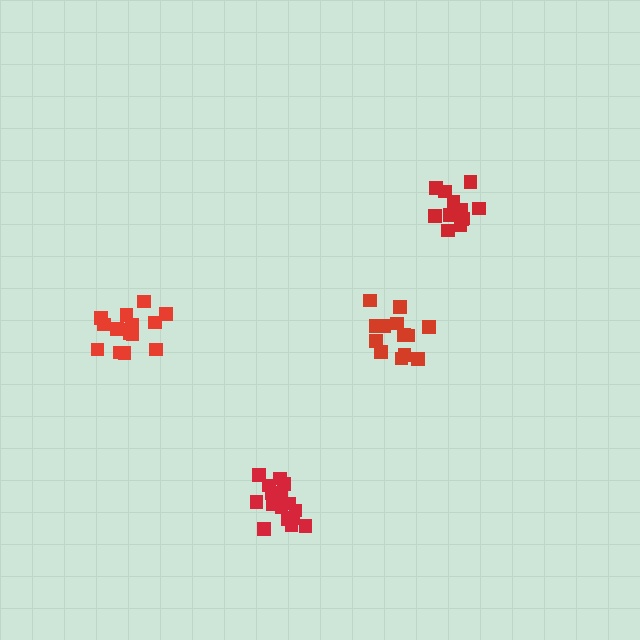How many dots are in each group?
Group 1: 16 dots, Group 2: 15 dots, Group 3: 13 dots, Group 4: 14 dots (58 total).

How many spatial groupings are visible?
There are 4 spatial groupings.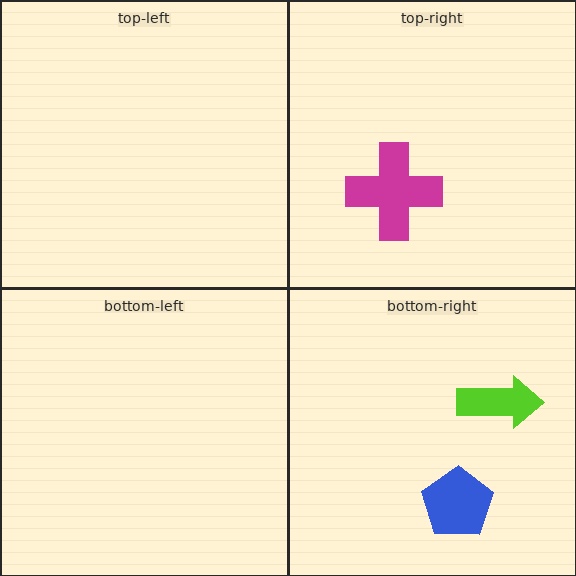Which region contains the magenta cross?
The top-right region.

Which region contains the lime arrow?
The bottom-right region.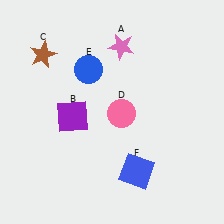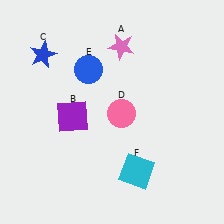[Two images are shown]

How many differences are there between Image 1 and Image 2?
There are 2 differences between the two images.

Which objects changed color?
C changed from brown to blue. F changed from blue to cyan.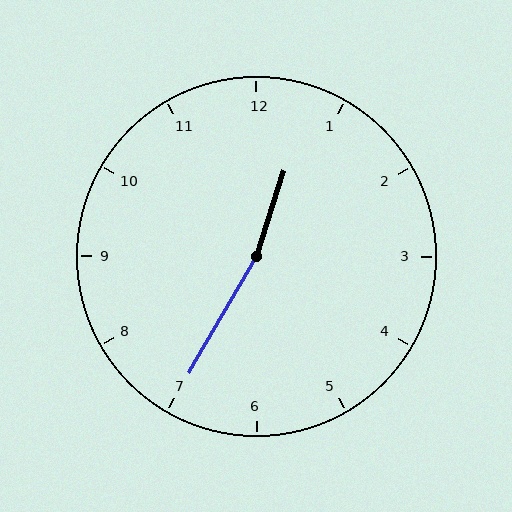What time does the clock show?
12:35.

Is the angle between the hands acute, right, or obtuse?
It is obtuse.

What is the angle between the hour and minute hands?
Approximately 168 degrees.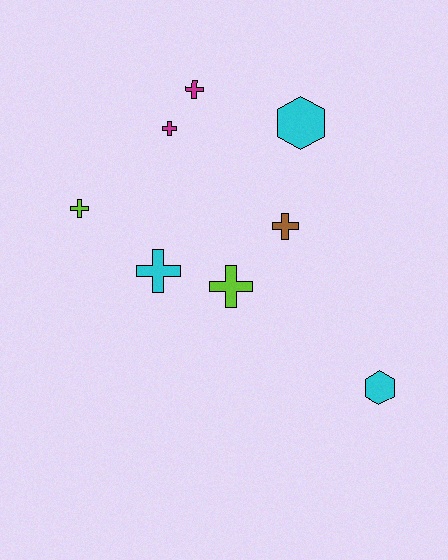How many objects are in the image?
There are 8 objects.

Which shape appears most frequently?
Cross, with 6 objects.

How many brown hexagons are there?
There are no brown hexagons.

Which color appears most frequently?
Cyan, with 3 objects.